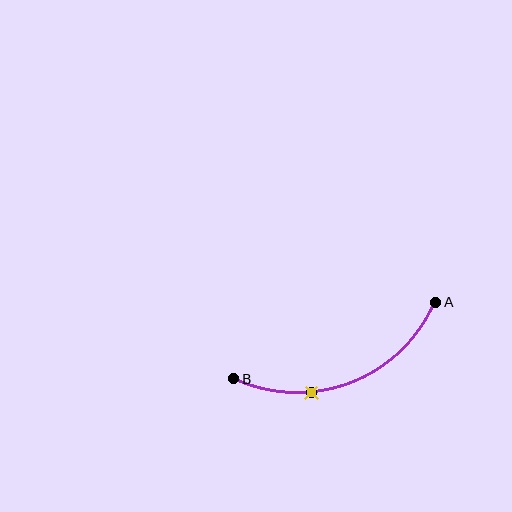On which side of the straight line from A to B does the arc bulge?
The arc bulges below the straight line connecting A and B.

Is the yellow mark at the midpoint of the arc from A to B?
No. The yellow mark lies on the arc but is closer to endpoint B. The arc midpoint would be at the point on the curve equidistant along the arc from both A and B.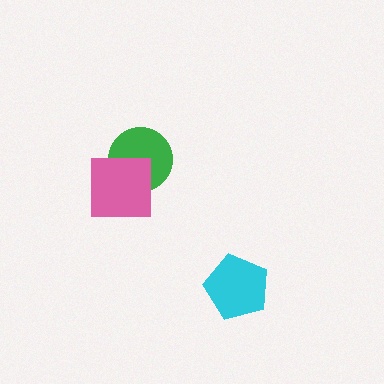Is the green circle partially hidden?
Yes, it is partially covered by another shape.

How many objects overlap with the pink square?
1 object overlaps with the pink square.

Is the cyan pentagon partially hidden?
No, no other shape covers it.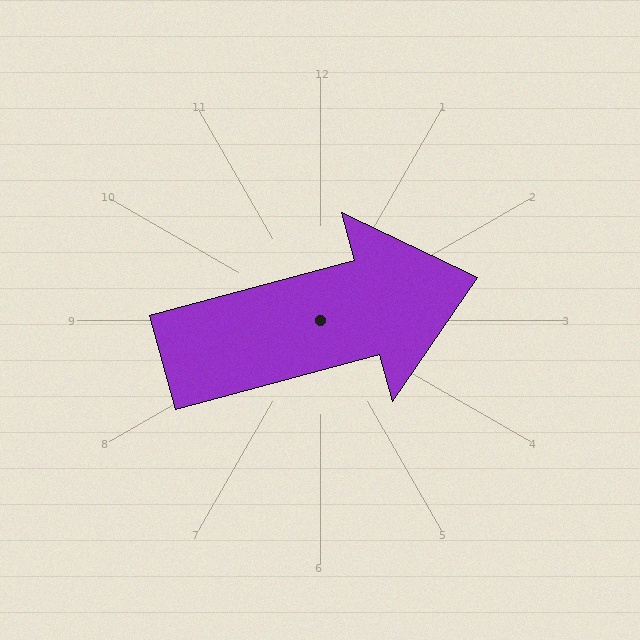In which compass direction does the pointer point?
East.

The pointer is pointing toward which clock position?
Roughly 2 o'clock.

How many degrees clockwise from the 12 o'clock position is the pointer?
Approximately 75 degrees.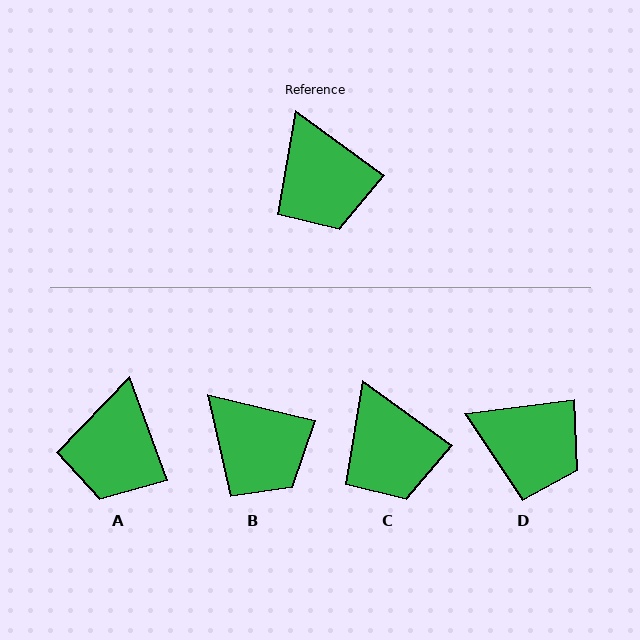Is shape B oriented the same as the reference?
No, it is off by about 22 degrees.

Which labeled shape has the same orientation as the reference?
C.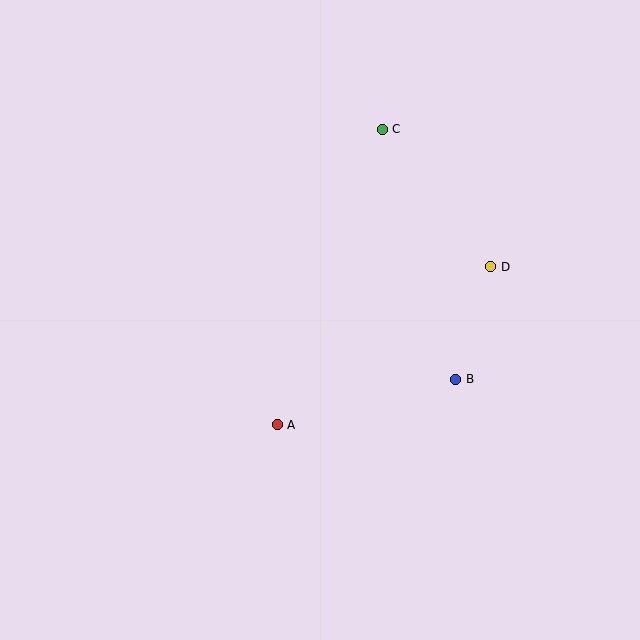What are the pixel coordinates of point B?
Point B is at (456, 379).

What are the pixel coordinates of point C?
Point C is at (382, 129).